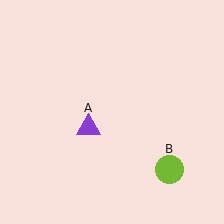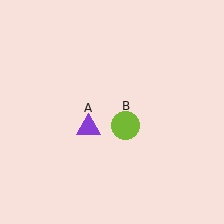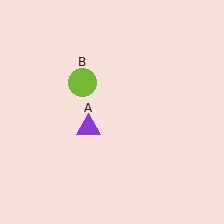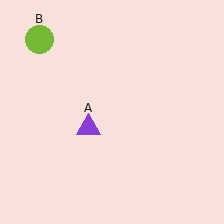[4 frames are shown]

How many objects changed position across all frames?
1 object changed position: lime circle (object B).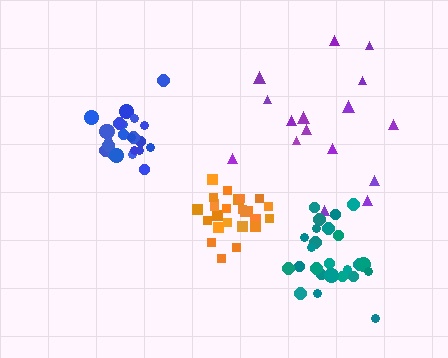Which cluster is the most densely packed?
Orange.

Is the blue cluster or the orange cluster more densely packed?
Orange.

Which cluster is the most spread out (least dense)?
Purple.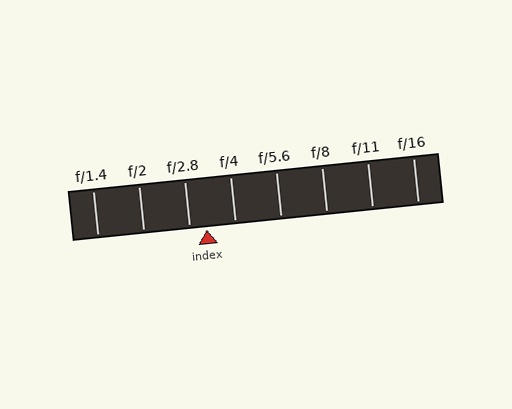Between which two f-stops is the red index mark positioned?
The index mark is between f/2.8 and f/4.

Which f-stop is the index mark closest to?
The index mark is closest to f/2.8.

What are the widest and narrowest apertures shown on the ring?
The widest aperture shown is f/1.4 and the narrowest is f/16.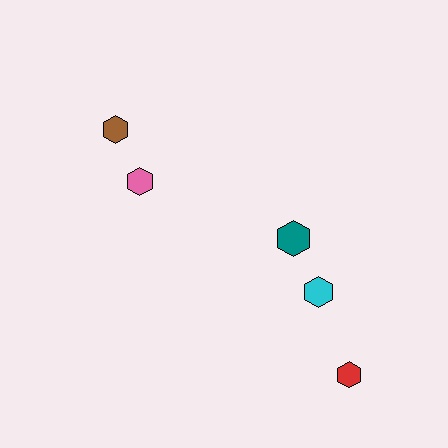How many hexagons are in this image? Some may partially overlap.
There are 5 hexagons.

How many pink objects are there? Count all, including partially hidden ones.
There is 1 pink object.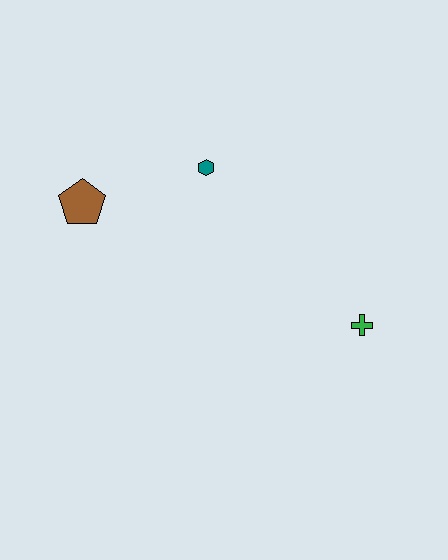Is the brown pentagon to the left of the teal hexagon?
Yes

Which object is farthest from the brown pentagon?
The green cross is farthest from the brown pentagon.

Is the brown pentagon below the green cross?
No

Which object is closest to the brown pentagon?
The teal hexagon is closest to the brown pentagon.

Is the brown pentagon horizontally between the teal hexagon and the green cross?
No